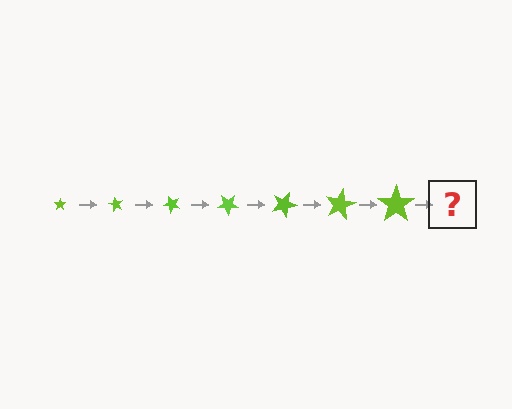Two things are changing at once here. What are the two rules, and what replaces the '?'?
The two rules are that the star grows larger each step and it rotates 60 degrees each step. The '?' should be a star, larger than the previous one and rotated 420 degrees from the start.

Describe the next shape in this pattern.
It should be a star, larger than the previous one and rotated 420 degrees from the start.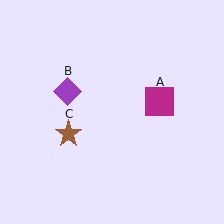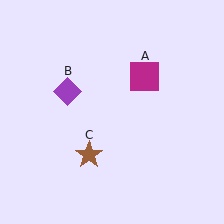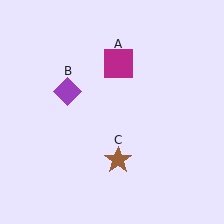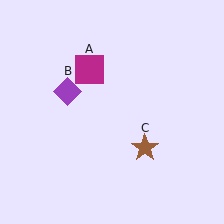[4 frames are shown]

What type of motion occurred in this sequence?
The magenta square (object A), brown star (object C) rotated counterclockwise around the center of the scene.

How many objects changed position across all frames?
2 objects changed position: magenta square (object A), brown star (object C).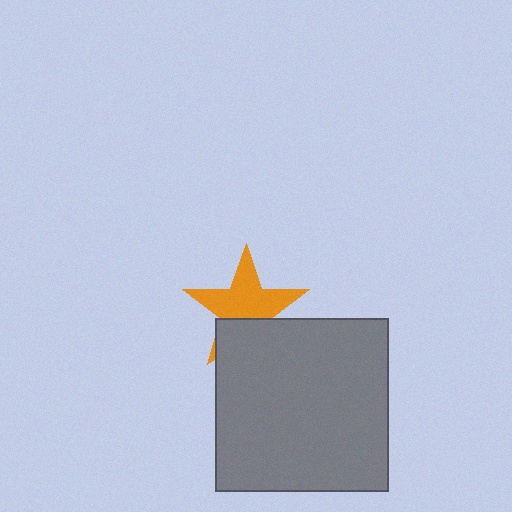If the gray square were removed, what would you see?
You would see the complete orange star.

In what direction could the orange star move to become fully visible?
The orange star could move up. That would shift it out from behind the gray square entirely.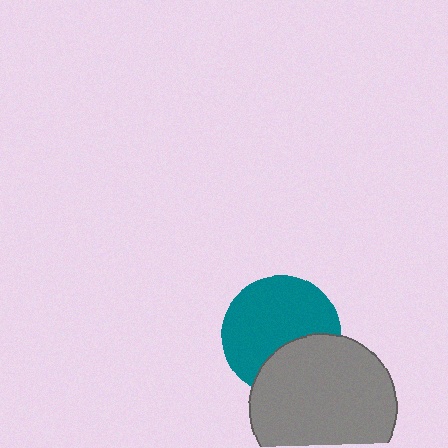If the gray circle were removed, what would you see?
You would see the complete teal circle.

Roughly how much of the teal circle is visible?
Most of it is visible (roughly 67%).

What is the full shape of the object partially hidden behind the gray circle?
The partially hidden object is a teal circle.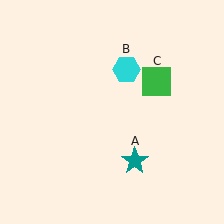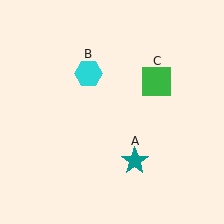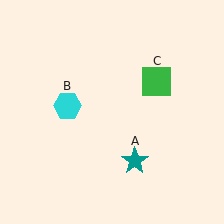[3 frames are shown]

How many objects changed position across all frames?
1 object changed position: cyan hexagon (object B).